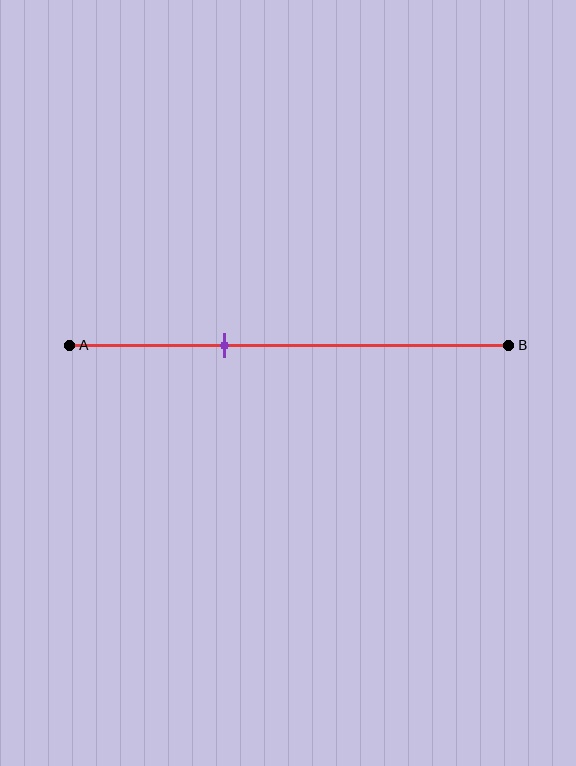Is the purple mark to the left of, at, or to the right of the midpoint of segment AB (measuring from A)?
The purple mark is to the left of the midpoint of segment AB.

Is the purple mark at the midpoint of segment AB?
No, the mark is at about 35% from A, not at the 50% midpoint.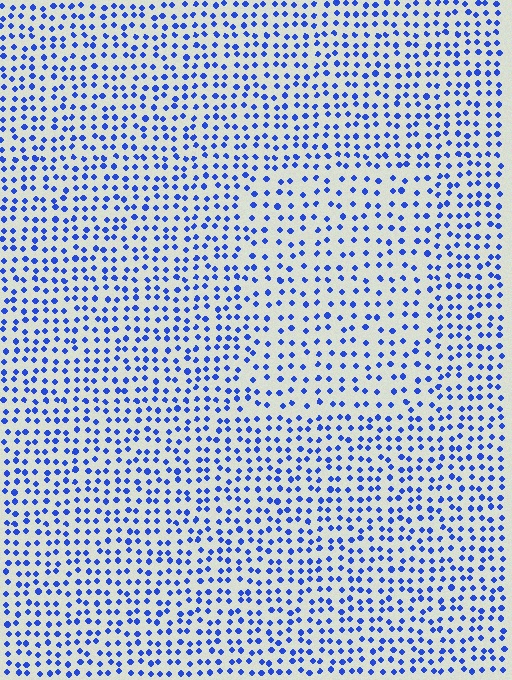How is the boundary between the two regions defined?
The boundary is defined by a change in element density (approximately 1.5x ratio). All elements are the same color, size, and shape.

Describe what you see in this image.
The image contains small blue elements arranged at two different densities. A rectangle-shaped region is visible where the elements are less densely packed than the surrounding area.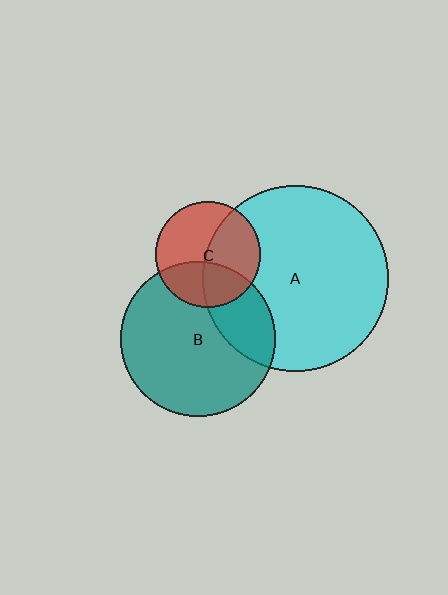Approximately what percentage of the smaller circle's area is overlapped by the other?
Approximately 35%.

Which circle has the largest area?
Circle A (cyan).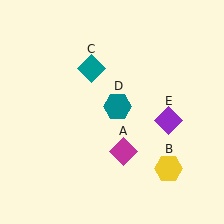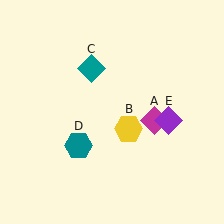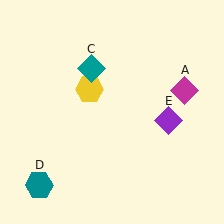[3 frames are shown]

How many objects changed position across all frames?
3 objects changed position: magenta diamond (object A), yellow hexagon (object B), teal hexagon (object D).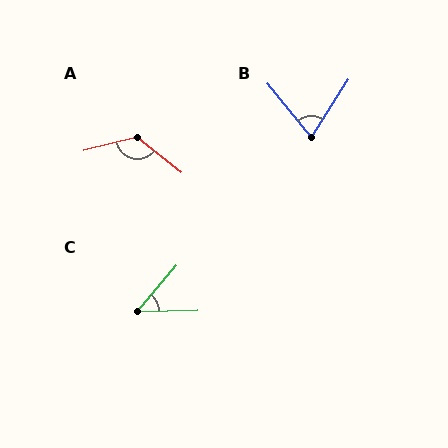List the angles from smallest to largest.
C (48°), B (72°), A (127°).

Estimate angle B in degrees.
Approximately 72 degrees.